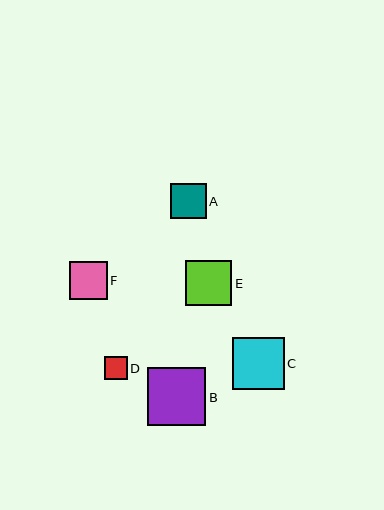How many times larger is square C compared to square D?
Square C is approximately 2.3 times the size of square D.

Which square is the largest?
Square B is the largest with a size of approximately 58 pixels.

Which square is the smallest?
Square D is the smallest with a size of approximately 22 pixels.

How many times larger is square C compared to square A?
Square C is approximately 1.5 times the size of square A.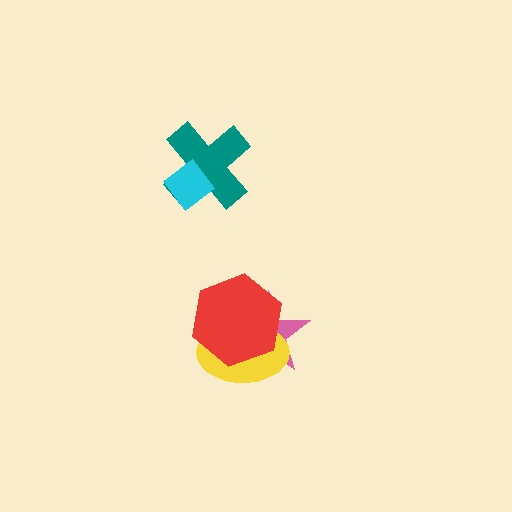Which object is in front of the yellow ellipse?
The red hexagon is in front of the yellow ellipse.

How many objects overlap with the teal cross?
1 object overlaps with the teal cross.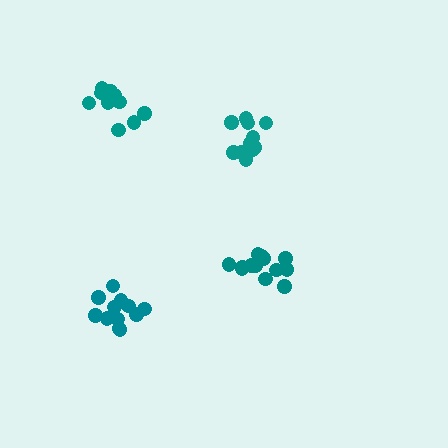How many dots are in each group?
Group 1: 12 dots, Group 2: 12 dots, Group 3: 13 dots, Group 4: 11 dots (48 total).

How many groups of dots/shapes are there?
There are 4 groups.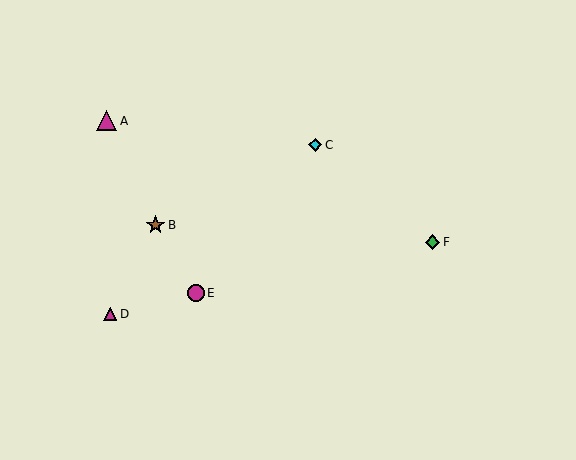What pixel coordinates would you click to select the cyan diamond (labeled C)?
Click at (315, 145) to select the cyan diamond C.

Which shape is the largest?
The magenta triangle (labeled A) is the largest.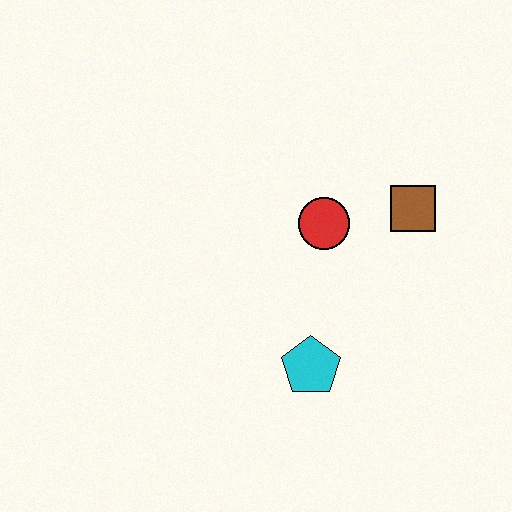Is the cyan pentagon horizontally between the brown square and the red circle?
No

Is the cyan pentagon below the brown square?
Yes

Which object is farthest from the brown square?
The cyan pentagon is farthest from the brown square.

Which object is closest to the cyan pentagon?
The red circle is closest to the cyan pentagon.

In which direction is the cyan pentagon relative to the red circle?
The cyan pentagon is below the red circle.